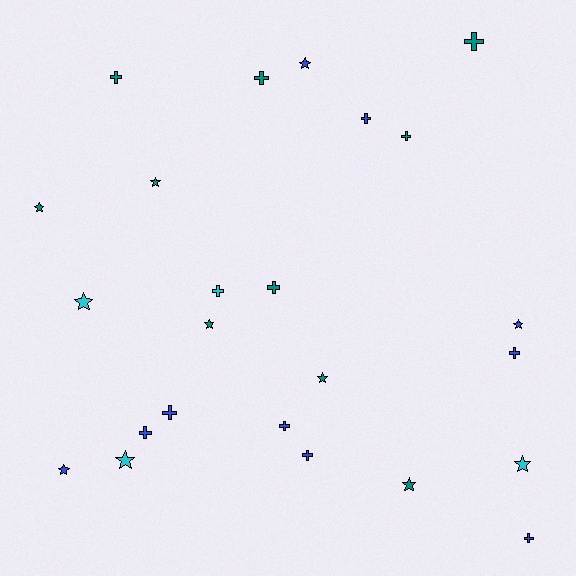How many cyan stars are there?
There are 3 cyan stars.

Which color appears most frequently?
Teal, with 10 objects.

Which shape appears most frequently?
Cross, with 13 objects.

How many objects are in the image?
There are 24 objects.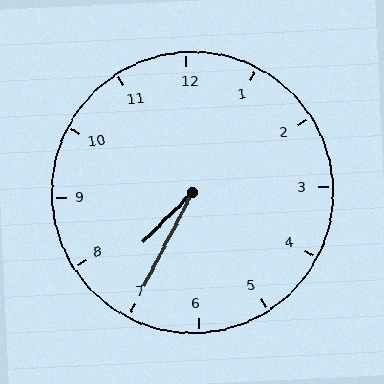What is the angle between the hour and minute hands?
Approximately 18 degrees.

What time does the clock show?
7:35.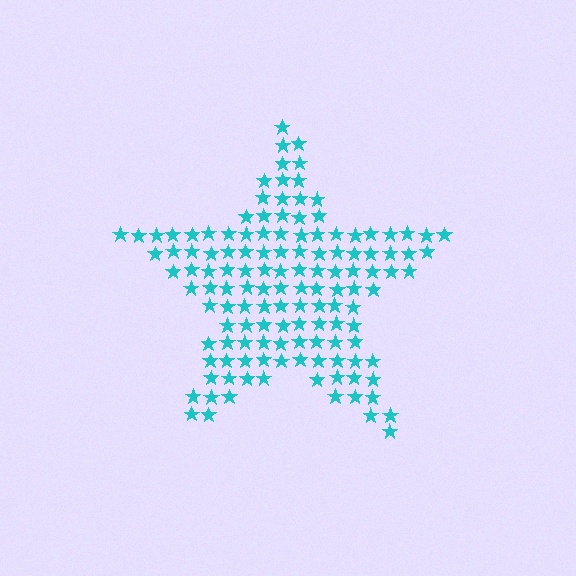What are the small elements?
The small elements are stars.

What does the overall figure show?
The overall figure shows a star.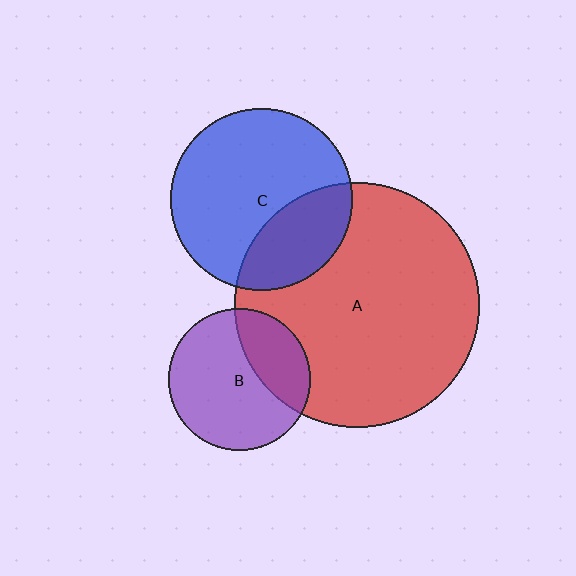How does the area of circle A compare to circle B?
Approximately 3.0 times.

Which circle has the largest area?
Circle A (red).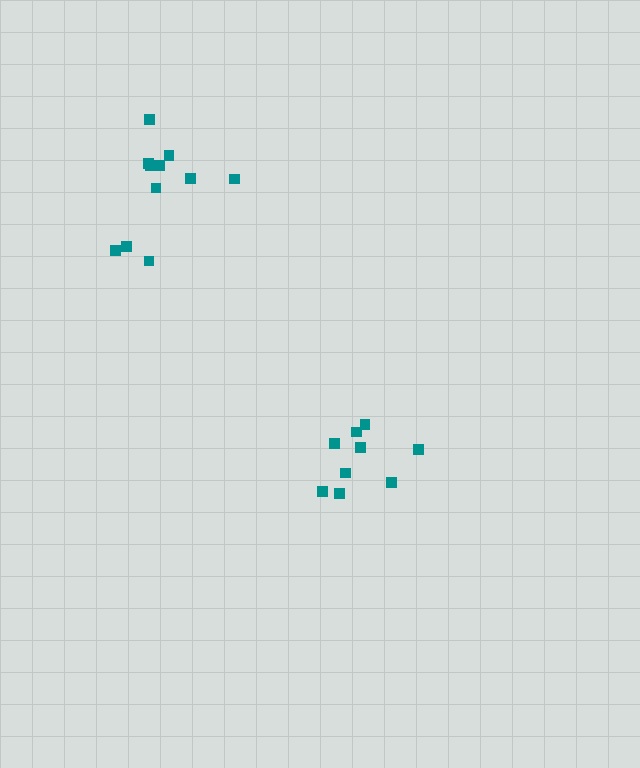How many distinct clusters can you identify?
There are 2 distinct clusters.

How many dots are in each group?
Group 1: 11 dots, Group 2: 9 dots (20 total).